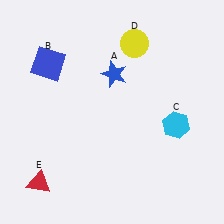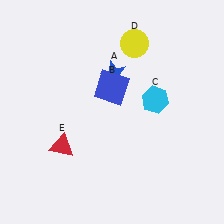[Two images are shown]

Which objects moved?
The objects that moved are: the blue square (B), the cyan hexagon (C), the red triangle (E).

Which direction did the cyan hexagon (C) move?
The cyan hexagon (C) moved up.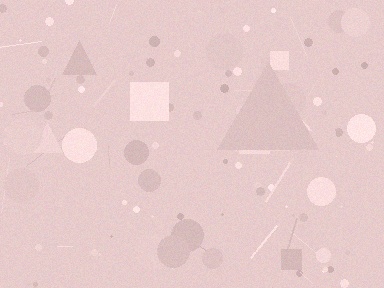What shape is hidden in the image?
A triangle is hidden in the image.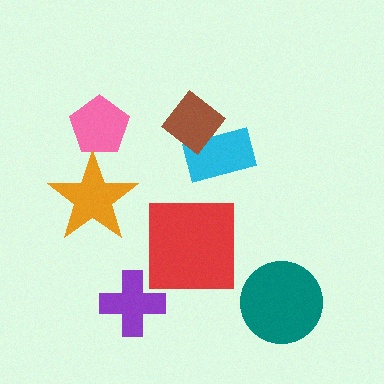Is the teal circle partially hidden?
No, no other shape covers it.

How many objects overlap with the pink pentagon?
0 objects overlap with the pink pentagon.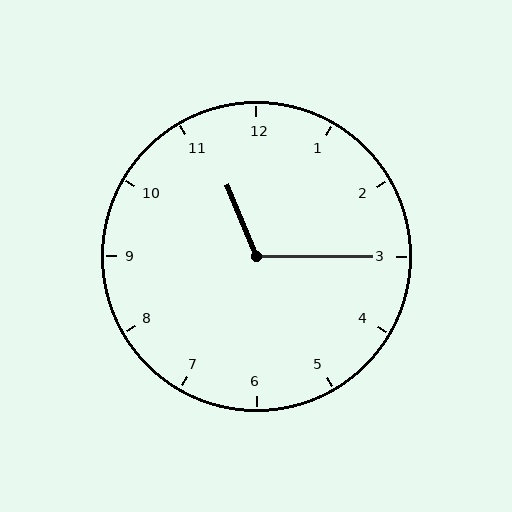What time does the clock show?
11:15.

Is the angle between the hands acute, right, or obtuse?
It is obtuse.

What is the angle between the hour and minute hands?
Approximately 112 degrees.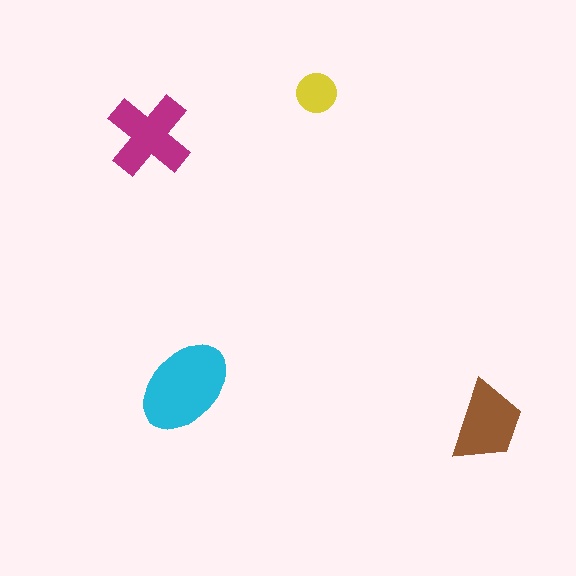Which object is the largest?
The cyan ellipse.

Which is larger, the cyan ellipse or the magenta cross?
The cyan ellipse.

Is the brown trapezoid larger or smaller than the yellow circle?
Larger.